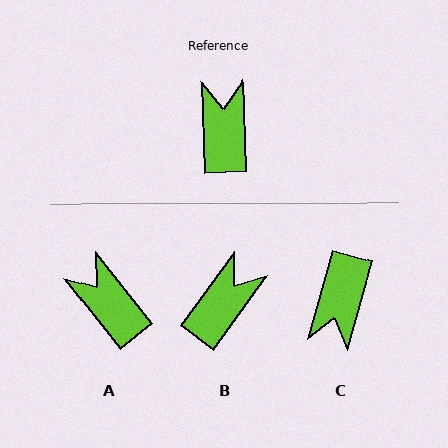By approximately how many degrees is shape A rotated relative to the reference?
Approximately 37 degrees counter-clockwise.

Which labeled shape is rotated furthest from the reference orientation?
C, about 162 degrees away.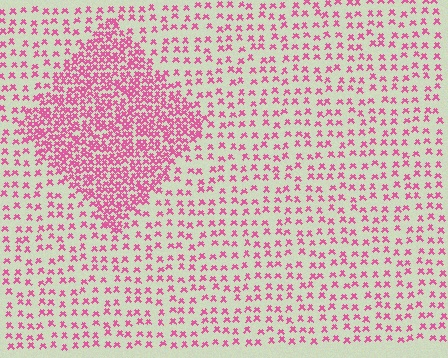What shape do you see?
I see a diamond.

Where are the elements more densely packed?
The elements are more densely packed inside the diamond boundary.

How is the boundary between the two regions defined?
The boundary is defined by a change in element density (approximately 2.6x ratio). All elements are the same color, size, and shape.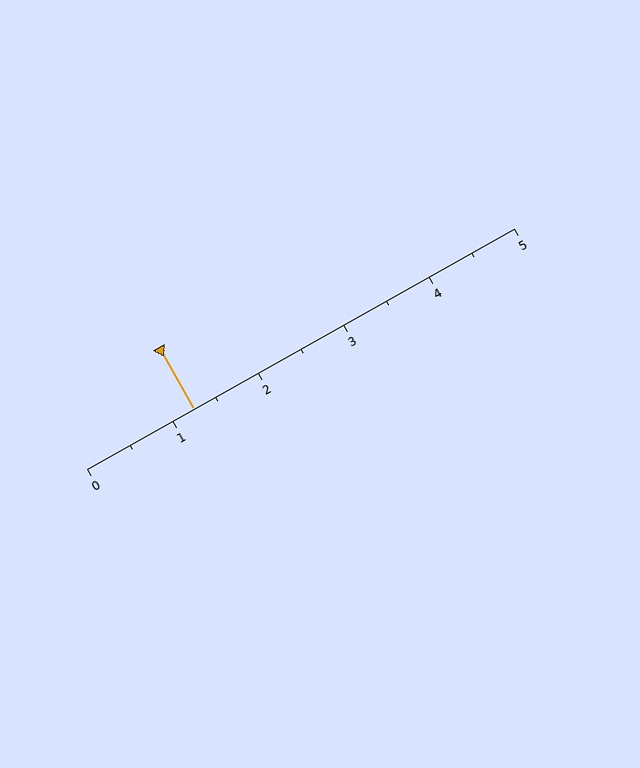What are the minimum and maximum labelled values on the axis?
The axis runs from 0 to 5.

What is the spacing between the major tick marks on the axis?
The major ticks are spaced 1 apart.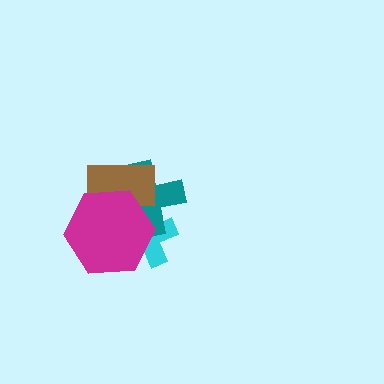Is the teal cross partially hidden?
Yes, it is partially covered by another shape.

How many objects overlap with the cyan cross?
2 objects overlap with the cyan cross.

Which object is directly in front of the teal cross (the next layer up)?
The brown rectangle is directly in front of the teal cross.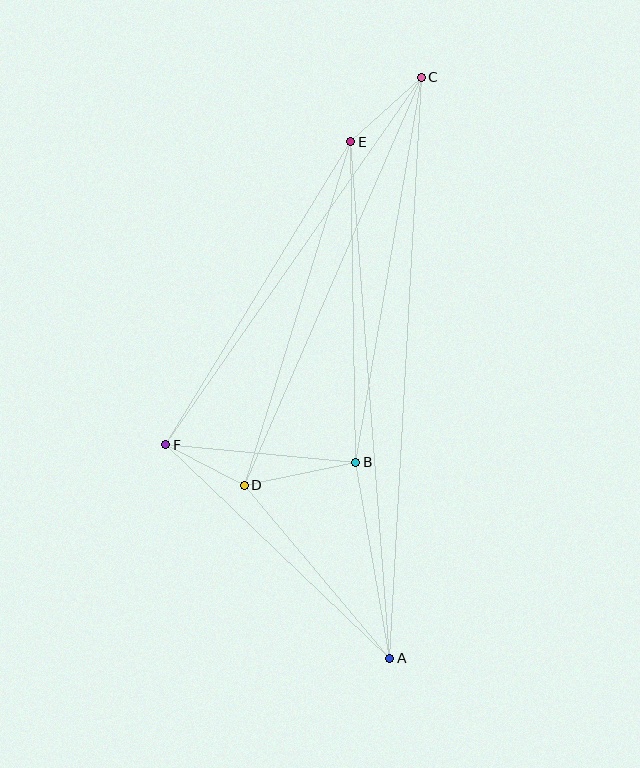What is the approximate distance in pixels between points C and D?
The distance between C and D is approximately 445 pixels.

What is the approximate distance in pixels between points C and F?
The distance between C and F is approximately 448 pixels.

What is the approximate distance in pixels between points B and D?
The distance between B and D is approximately 114 pixels.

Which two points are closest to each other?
Points D and F are closest to each other.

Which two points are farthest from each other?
Points A and C are farthest from each other.